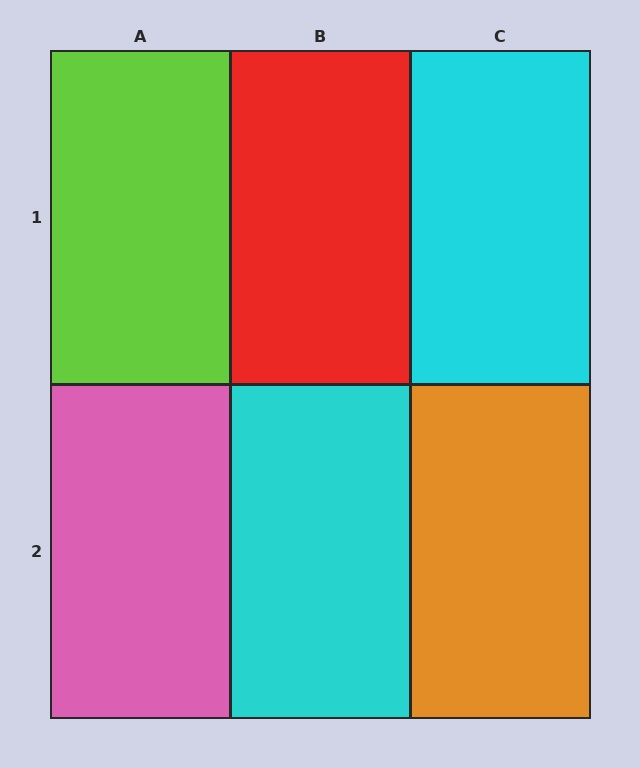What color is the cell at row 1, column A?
Lime.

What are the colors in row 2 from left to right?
Pink, cyan, orange.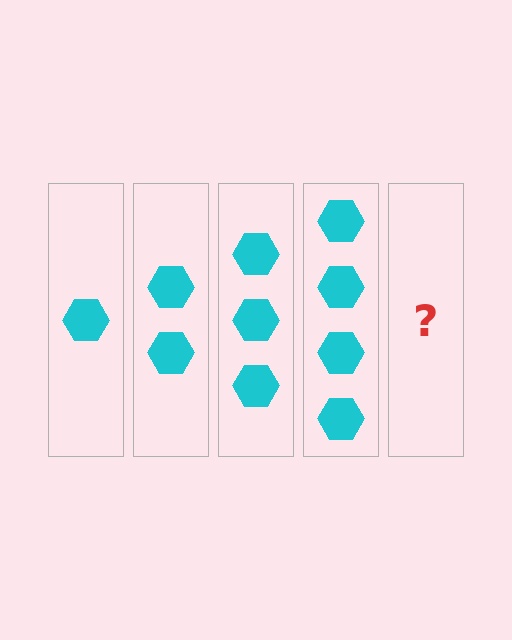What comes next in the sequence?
The next element should be 5 hexagons.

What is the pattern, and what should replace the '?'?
The pattern is that each step adds one more hexagon. The '?' should be 5 hexagons.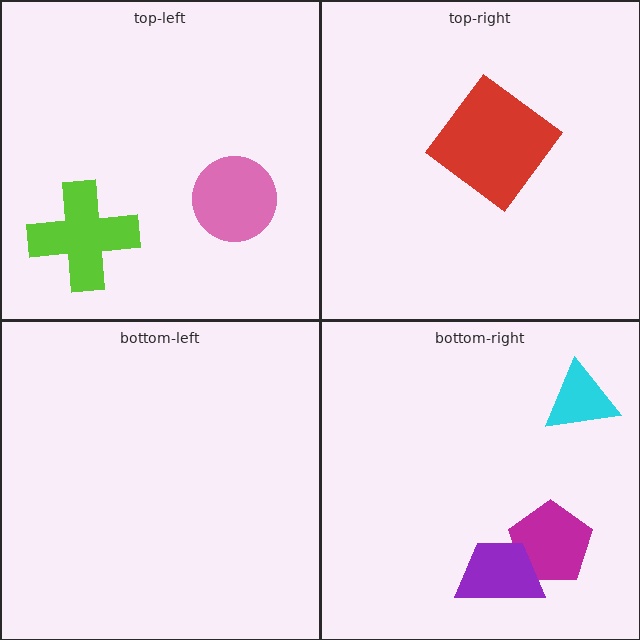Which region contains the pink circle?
The top-left region.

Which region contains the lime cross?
The top-left region.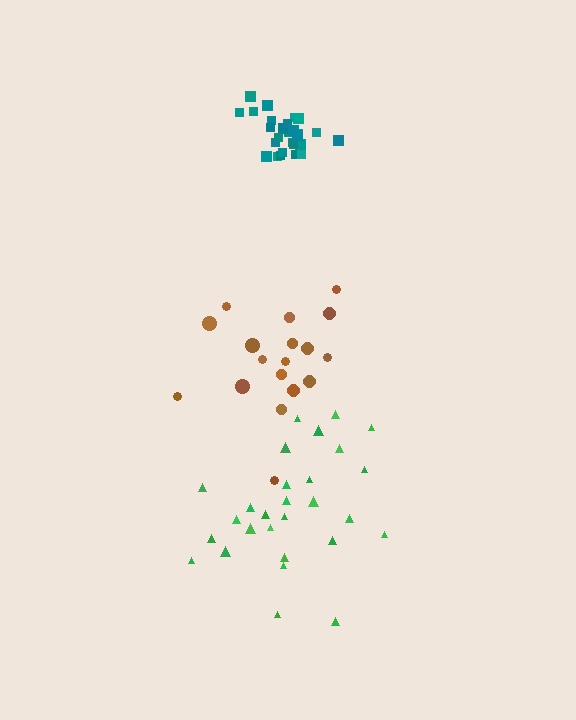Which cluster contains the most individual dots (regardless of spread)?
Green (28).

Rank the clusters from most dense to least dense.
teal, green, brown.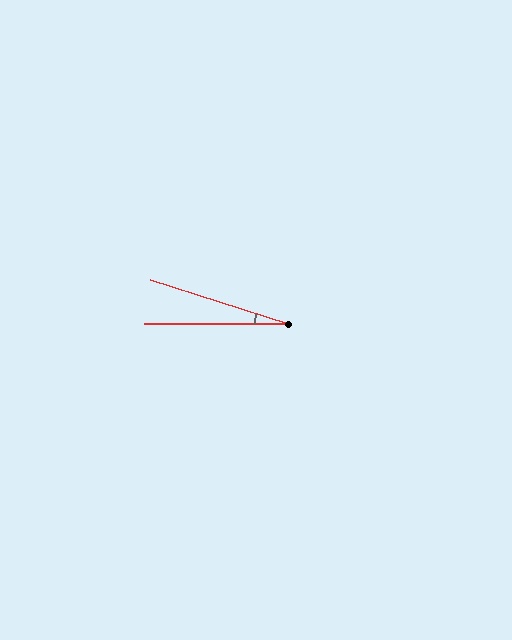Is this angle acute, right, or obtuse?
It is acute.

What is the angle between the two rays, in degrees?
Approximately 18 degrees.